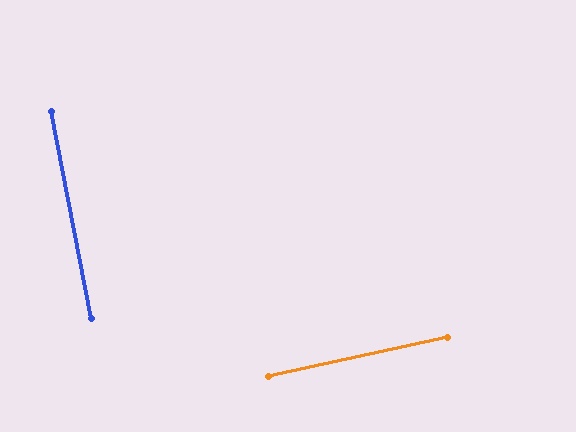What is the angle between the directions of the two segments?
Approximately 88 degrees.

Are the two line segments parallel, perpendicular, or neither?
Perpendicular — they meet at approximately 88°.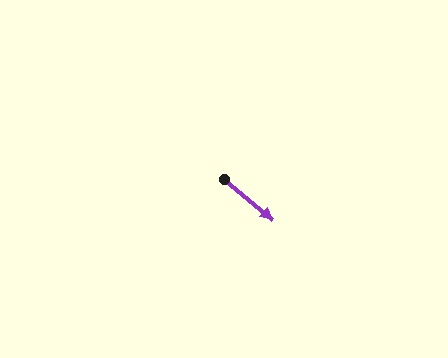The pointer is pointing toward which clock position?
Roughly 4 o'clock.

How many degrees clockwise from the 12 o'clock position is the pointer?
Approximately 130 degrees.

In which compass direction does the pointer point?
Southeast.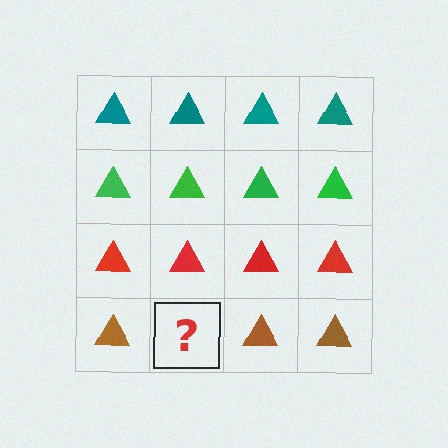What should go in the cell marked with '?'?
The missing cell should contain a brown triangle.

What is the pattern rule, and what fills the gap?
The rule is that each row has a consistent color. The gap should be filled with a brown triangle.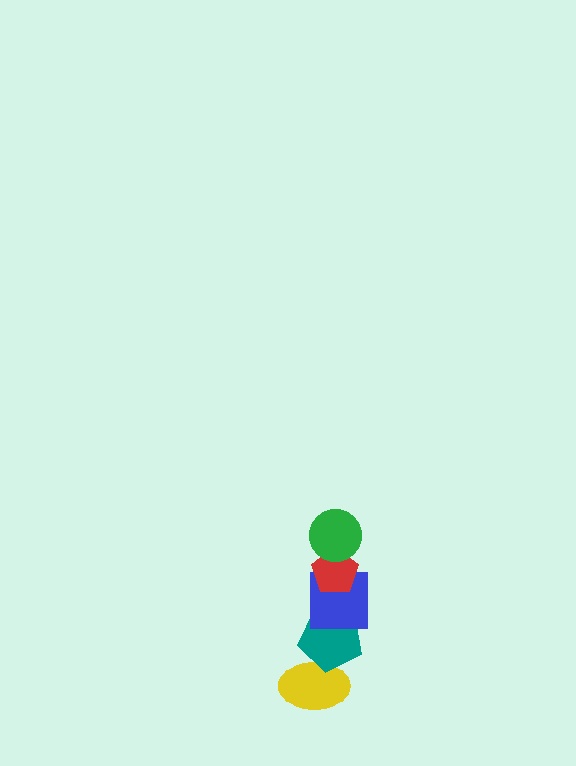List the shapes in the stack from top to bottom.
From top to bottom: the green circle, the red pentagon, the blue square, the teal pentagon, the yellow ellipse.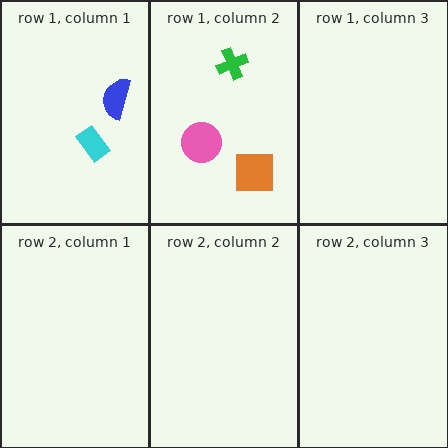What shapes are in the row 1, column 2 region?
The pink circle, the green cross, the orange square.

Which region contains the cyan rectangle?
The row 1, column 1 region.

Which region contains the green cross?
The row 1, column 2 region.